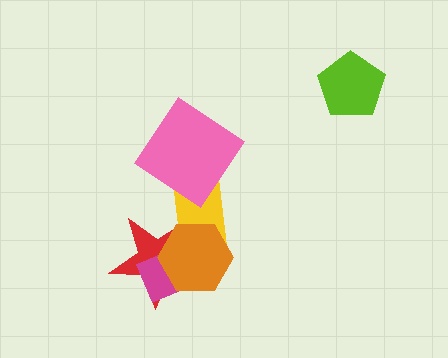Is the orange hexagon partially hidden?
No, no other shape covers it.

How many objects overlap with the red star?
3 objects overlap with the red star.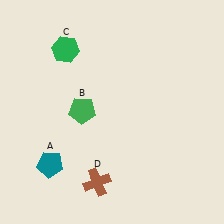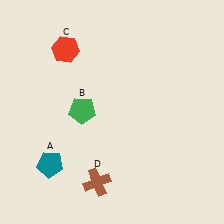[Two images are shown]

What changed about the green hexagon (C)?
In Image 1, C is green. In Image 2, it changed to red.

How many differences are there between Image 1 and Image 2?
There is 1 difference between the two images.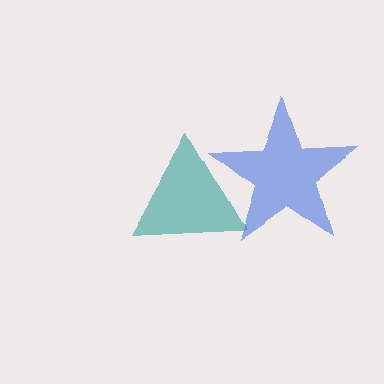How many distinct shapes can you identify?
There are 2 distinct shapes: a teal triangle, a blue star.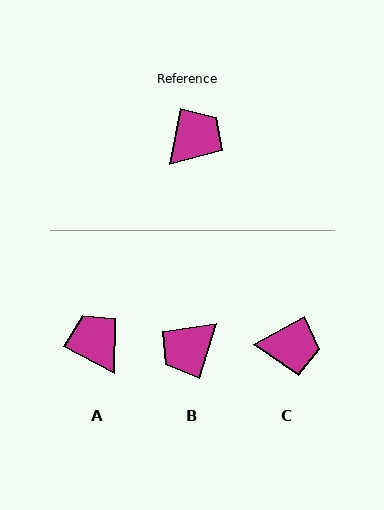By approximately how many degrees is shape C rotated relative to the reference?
Approximately 50 degrees clockwise.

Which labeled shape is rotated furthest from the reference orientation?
B, about 174 degrees away.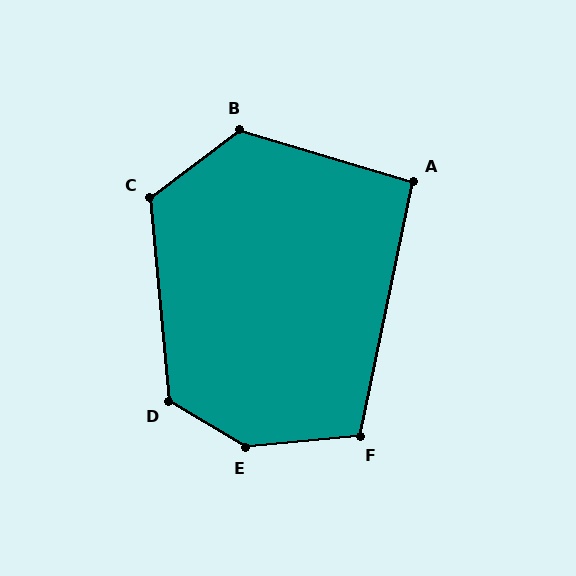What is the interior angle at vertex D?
Approximately 126 degrees (obtuse).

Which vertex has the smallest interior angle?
A, at approximately 95 degrees.